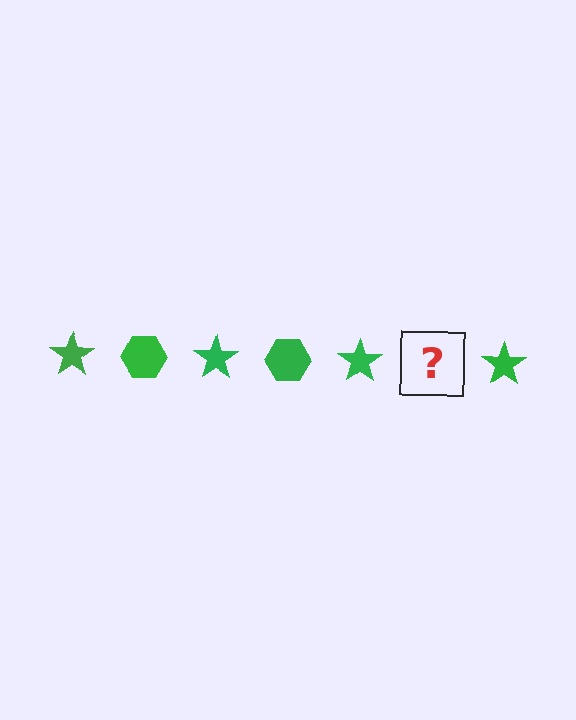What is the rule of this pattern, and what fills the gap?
The rule is that the pattern cycles through star, hexagon shapes in green. The gap should be filled with a green hexagon.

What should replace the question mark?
The question mark should be replaced with a green hexagon.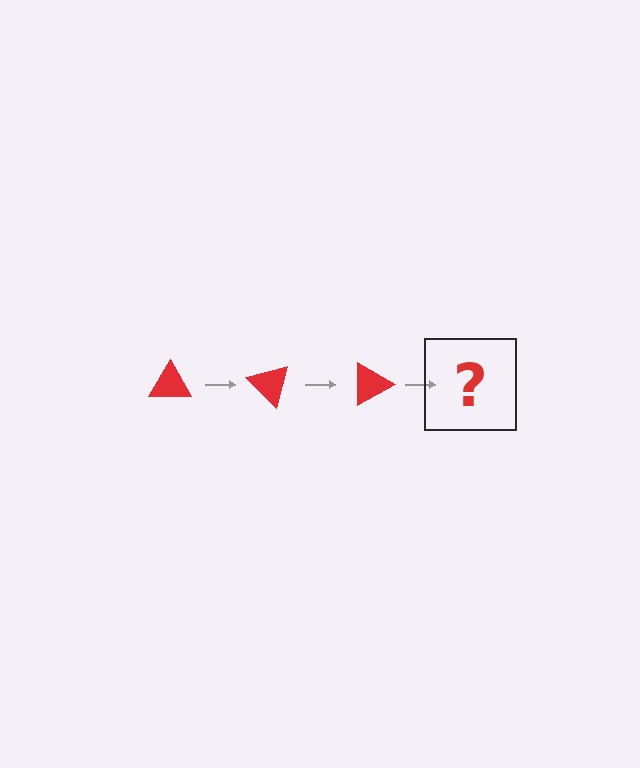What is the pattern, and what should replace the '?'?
The pattern is that the triangle rotates 45 degrees each step. The '?' should be a red triangle rotated 135 degrees.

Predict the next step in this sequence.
The next step is a red triangle rotated 135 degrees.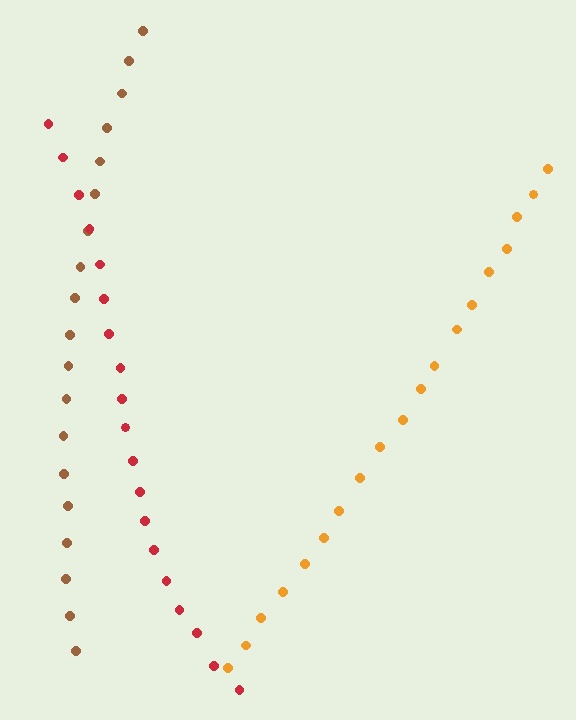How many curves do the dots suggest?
There are 3 distinct paths.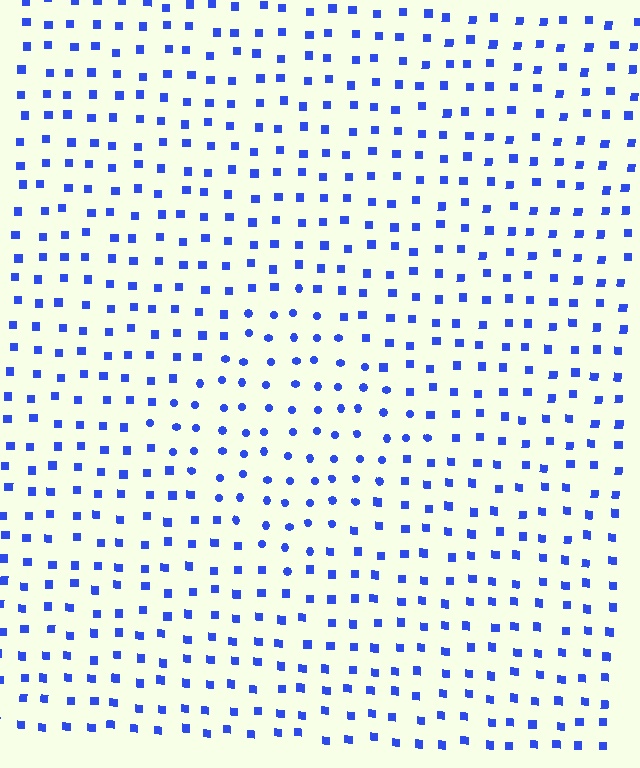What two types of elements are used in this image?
The image uses circles inside the diamond region and squares outside it.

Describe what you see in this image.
The image is filled with small blue elements arranged in a uniform grid. A diamond-shaped region contains circles, while the surrounding area contains squares. The boundary is defined purely by the change in element shape.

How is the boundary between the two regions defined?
The boundary is defined by a change in element shape: circles inside vs. squares outside. All elements share the same color and spacing.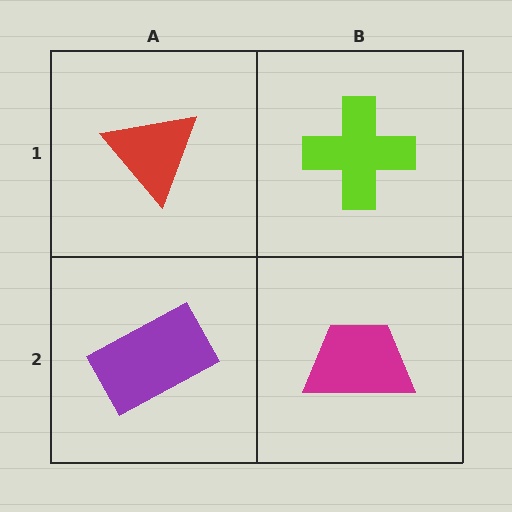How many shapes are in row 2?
2 shapes.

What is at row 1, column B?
A lime cross.